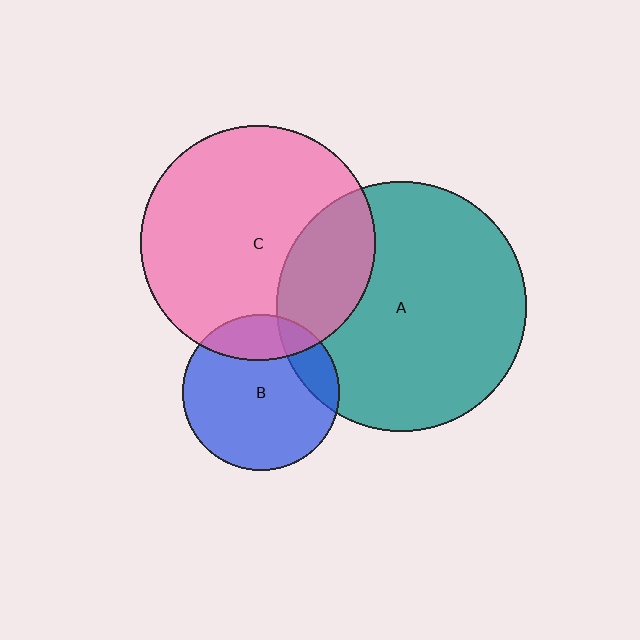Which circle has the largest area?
Circle A (teal).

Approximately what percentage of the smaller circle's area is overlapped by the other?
Approximately 15%.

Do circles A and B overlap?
Yes.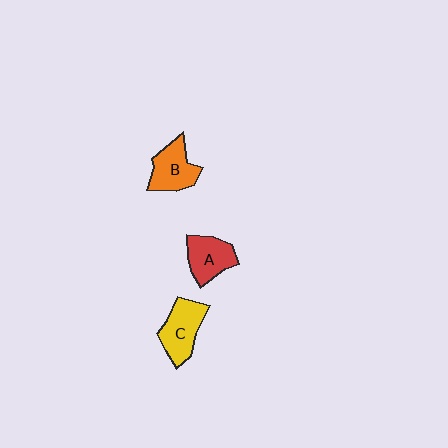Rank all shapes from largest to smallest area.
From largest to smallest: C (yellow), B (orange), A (red).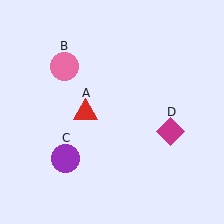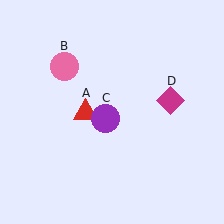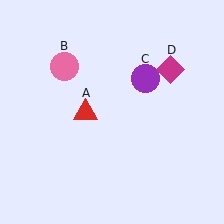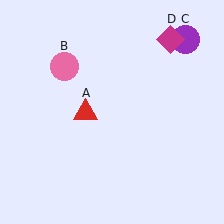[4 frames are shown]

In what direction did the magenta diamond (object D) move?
The magenta diamond (object D) moved up.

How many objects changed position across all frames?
2 objects changed position: purple circle (object C), magenta diamond (object D).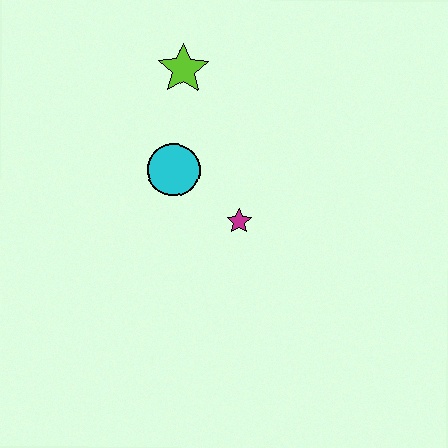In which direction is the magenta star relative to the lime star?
The magenta star is below the lime star.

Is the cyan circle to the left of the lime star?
Yes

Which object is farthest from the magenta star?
The lime star is farthest from the magenta star.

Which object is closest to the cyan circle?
The magenta star is closest to the cyan circle.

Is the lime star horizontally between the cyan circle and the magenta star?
Yes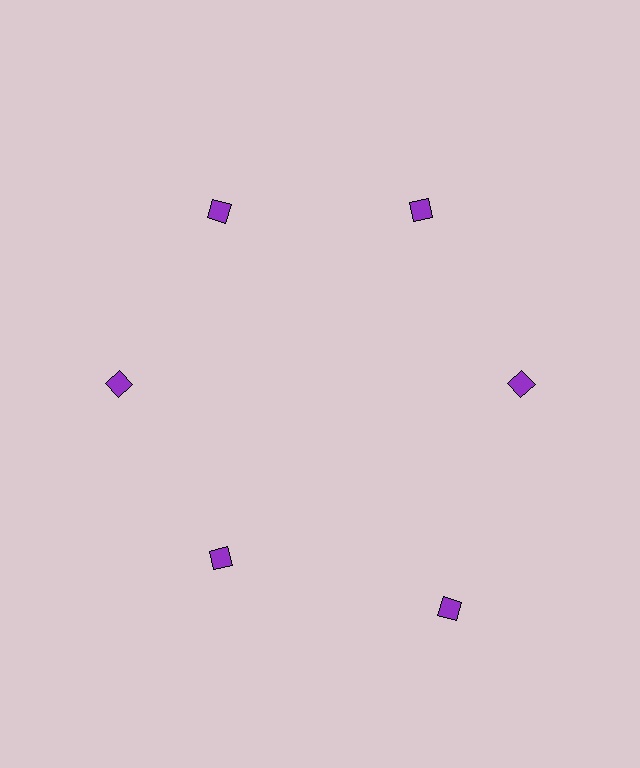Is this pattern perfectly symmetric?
No. The 6 purple squares are arranged in a ring, but one element near the 5 o'clock position is pushed outward from the center, breaking the 6-fold rotational symmetry.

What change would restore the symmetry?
The symmetry would be restored by moving it inward, back onto the ring so that all 6 squares sit at equal angles and equal distance from the center.